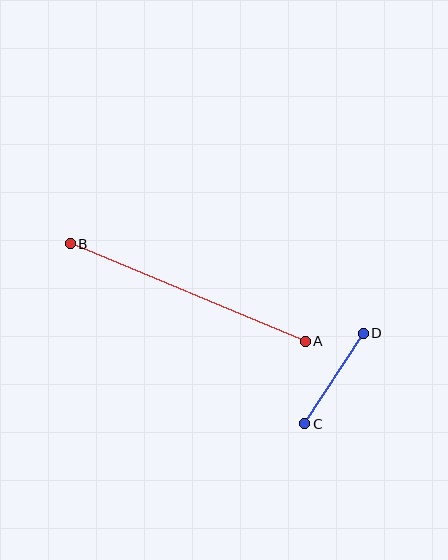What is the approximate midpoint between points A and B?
The midpoint is at approximately (188, 293) pixels.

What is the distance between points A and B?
The distance is approximately 255 pixels.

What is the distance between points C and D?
The distance is approximately 108 pixels.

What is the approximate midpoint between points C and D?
The midpoint is at approximately (334, 379) pixels.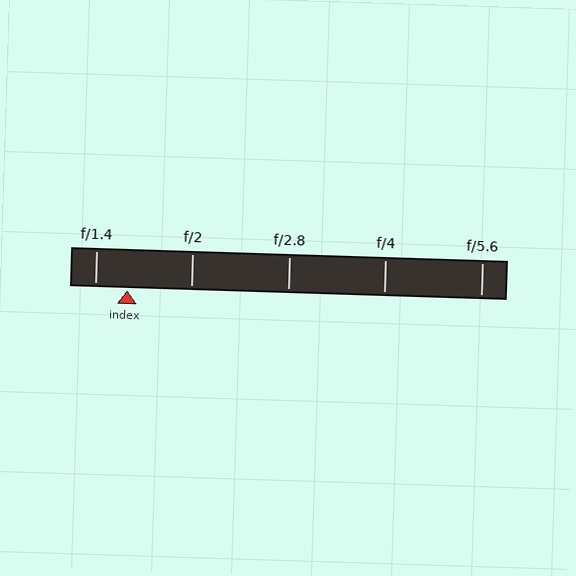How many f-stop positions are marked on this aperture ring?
There are 5 f-stop positions marked.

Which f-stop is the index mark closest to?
The index mark is closest to f/1.4.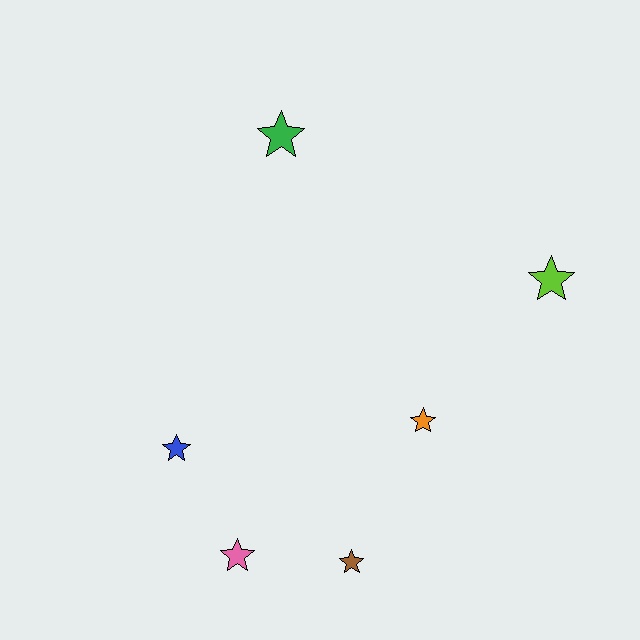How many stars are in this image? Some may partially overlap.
There are 6 stars.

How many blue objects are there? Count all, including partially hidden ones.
There is 1 blue object.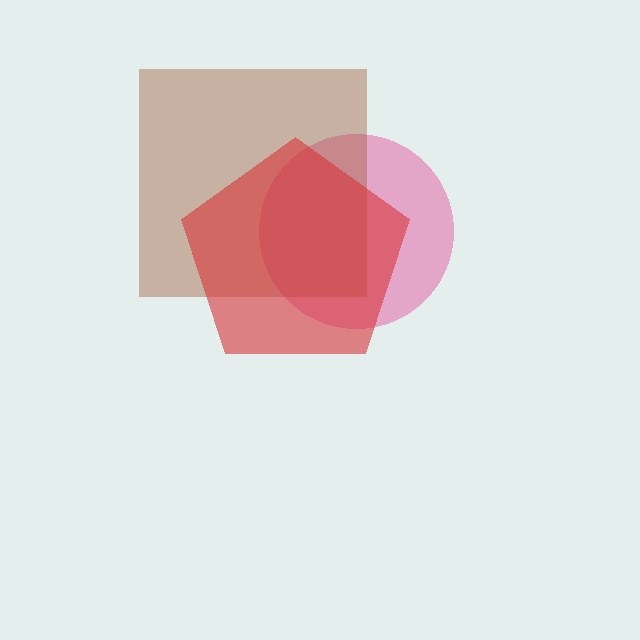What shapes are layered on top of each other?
The layered shapes are: a pink circle, a brown square, a red pentagon.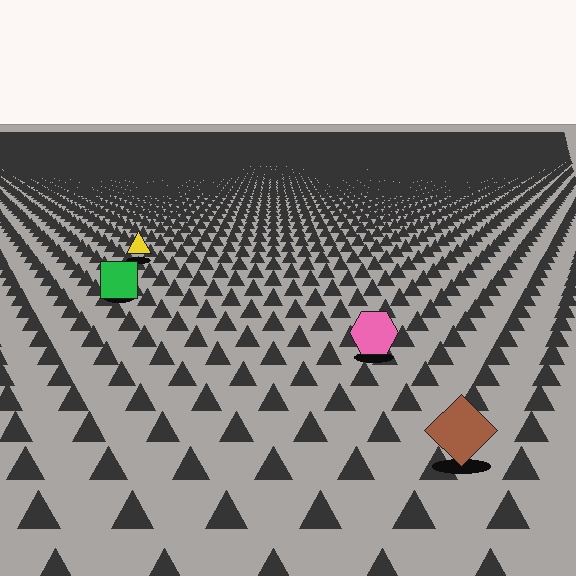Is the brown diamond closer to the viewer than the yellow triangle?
Yes. The brown diamond is closer — you can tell from the texture gradient: the ground texture is coarser near it.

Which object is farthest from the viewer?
The yellow triangle is farthest from the viewer. It appears smaller and the ground texture around it is denser.